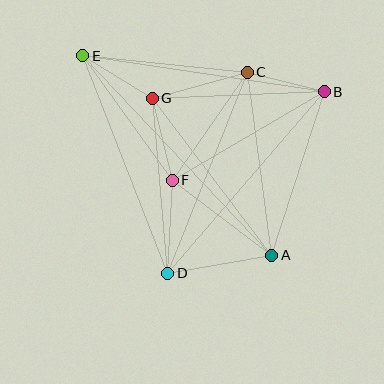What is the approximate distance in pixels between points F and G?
The distance between F and G is approximately 85 pixels.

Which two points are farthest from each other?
Points A and E are farthest from each other.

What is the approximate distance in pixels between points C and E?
The distance between C and E is approximately 165 pixels.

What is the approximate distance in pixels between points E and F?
The distance between E and F is approximately 153 pixels.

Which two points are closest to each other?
Points B and C are closest to each other.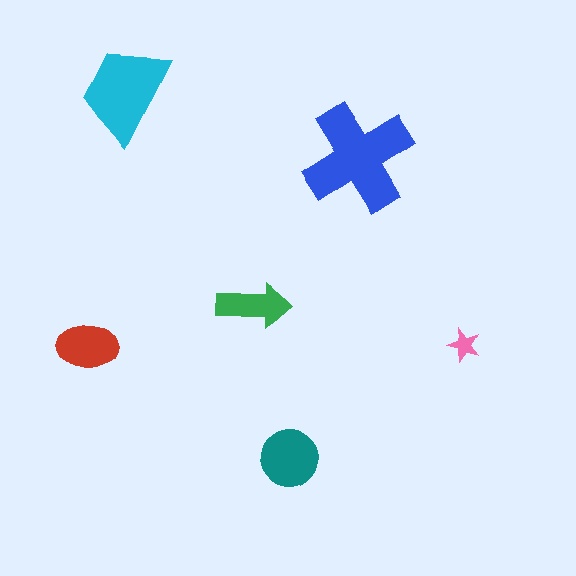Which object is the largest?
The blue cross.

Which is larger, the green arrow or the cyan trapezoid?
The cyan trapezoid.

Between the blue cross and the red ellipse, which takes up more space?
The blue cross.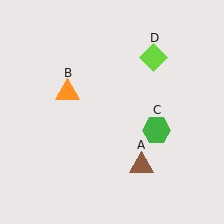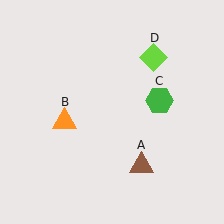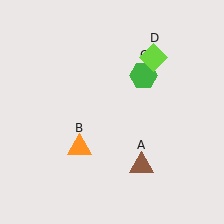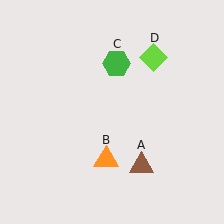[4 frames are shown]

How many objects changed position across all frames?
2 objects changed position: orange triangle (object B), green hexagon (object C).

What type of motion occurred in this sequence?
The orange triangle (object B), green hexagon (object C) rotated counterclockwise around the center of the scene.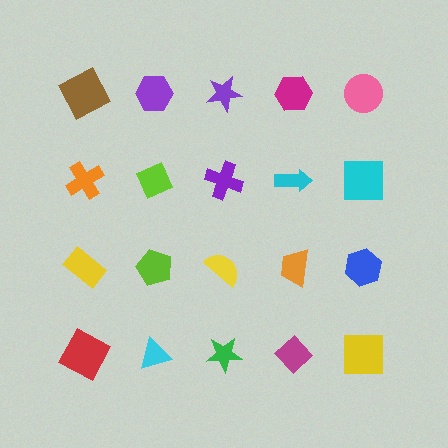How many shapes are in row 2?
5 shapes.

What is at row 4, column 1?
A red square.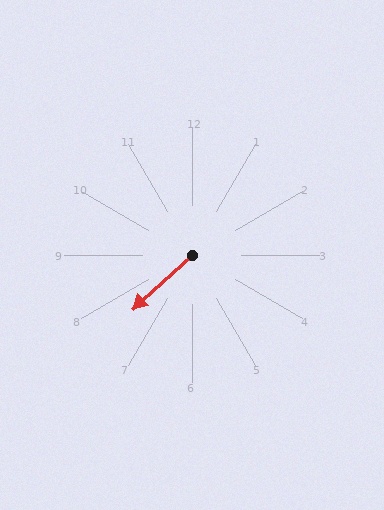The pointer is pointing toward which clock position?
Roughly 8 o'clock.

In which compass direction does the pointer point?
Southwest.